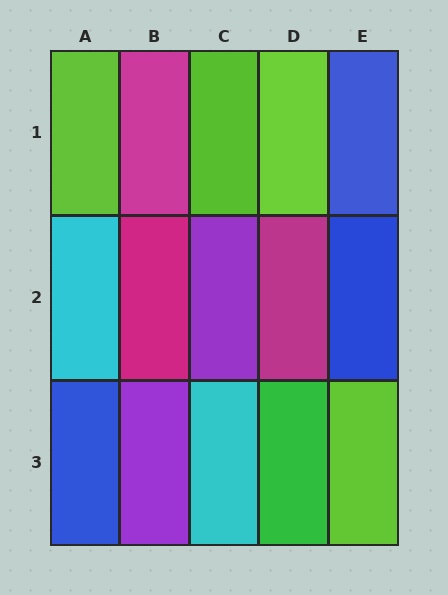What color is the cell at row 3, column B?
Purple.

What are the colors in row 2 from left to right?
Cyan, magenta, purple, magenta, blue.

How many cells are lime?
4 cells are lime.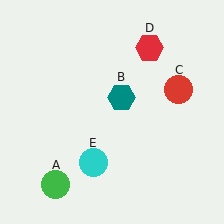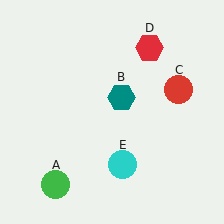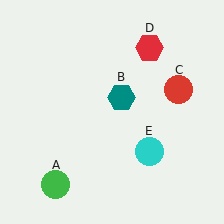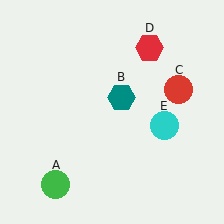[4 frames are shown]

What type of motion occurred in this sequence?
The cyan circle (object E) rotated counterclockwise around the center of the scene.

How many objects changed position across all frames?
1 object changed position: cyan circle (object E).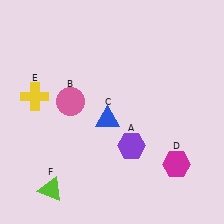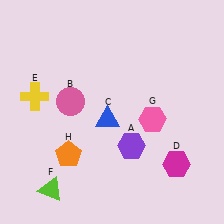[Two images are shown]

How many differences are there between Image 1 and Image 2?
There are 2 differences between the two images.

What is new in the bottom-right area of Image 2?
A pink hexagon (G) was added in the bottom-right area of Image 2.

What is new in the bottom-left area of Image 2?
An orange pentagon (H) was added in the bottom-left area of Image 2.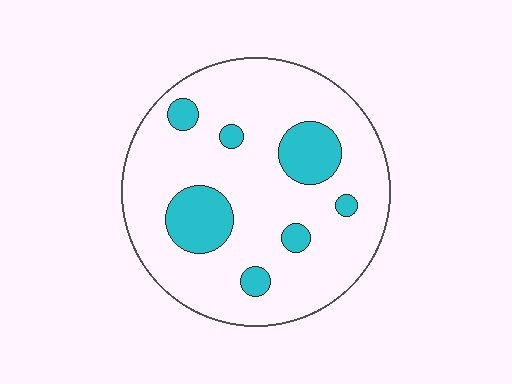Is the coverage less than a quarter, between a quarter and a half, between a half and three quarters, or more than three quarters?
Less than a quarter.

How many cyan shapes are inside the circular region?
7.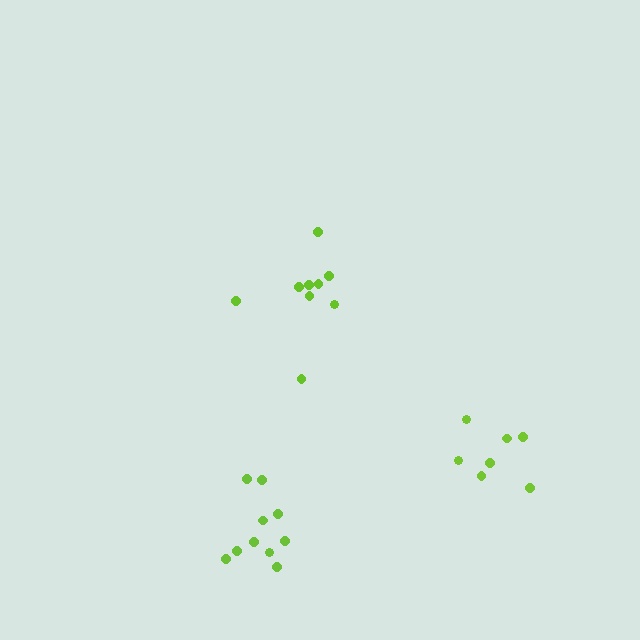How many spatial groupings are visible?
There are 3 spatial groupings.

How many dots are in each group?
Group 1: 10 dots, Group 2: 9 dots, Group 3: 7 dots (26 total).